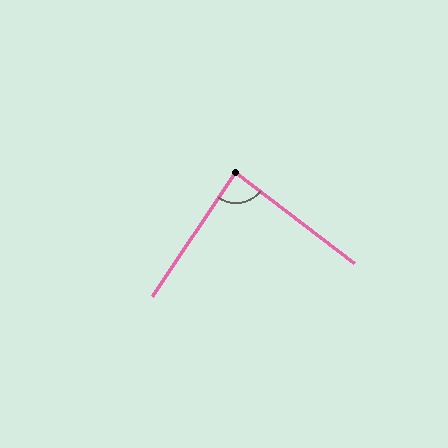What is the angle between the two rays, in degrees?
Approximately 86 degrees.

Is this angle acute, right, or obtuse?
It is approximately a right angle.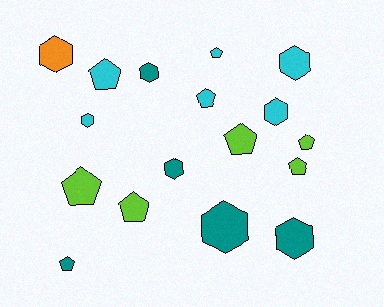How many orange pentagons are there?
There are no orange pentagons.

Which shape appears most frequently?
Pentagon, with 9 objects.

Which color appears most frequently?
Cyan, with 6 objects.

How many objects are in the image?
There are 17 objects.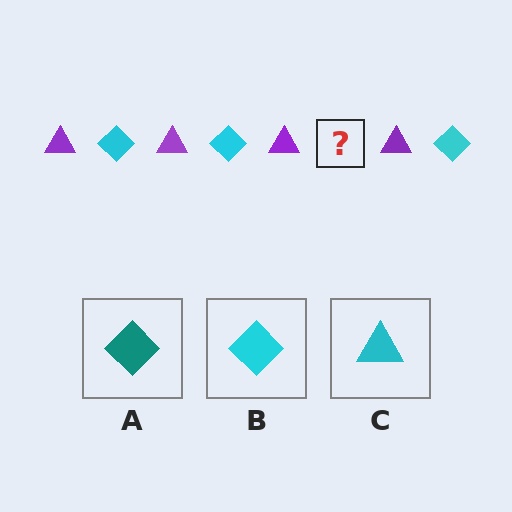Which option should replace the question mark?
Option B.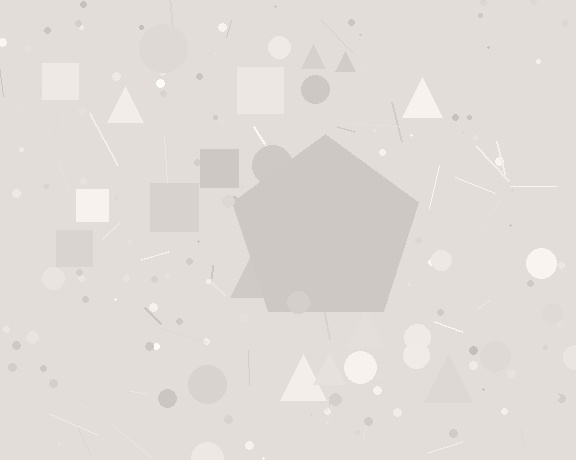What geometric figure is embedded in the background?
A pentagon is embedded in the background.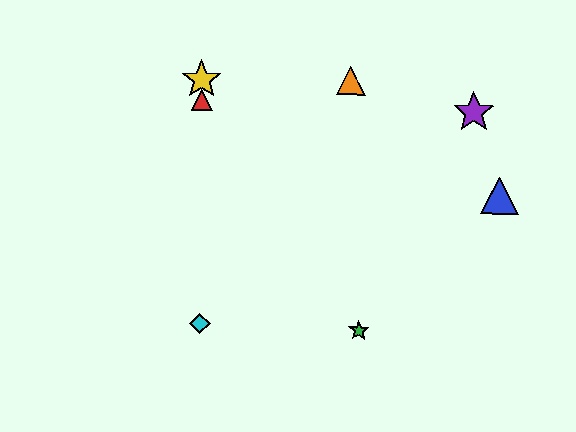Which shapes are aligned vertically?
The red triangle, the yellow star, the cyan diamond are aligned vertically.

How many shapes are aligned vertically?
3 shapes (the red triangle, the yellow star, the cyan diamond) are aligned vertically.